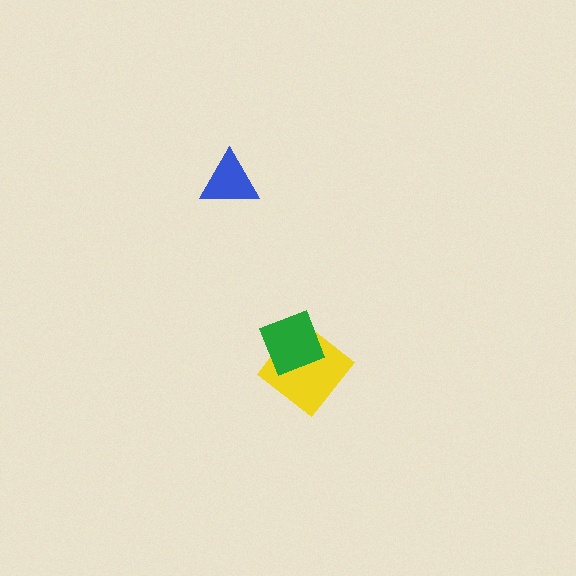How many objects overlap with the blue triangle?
0 objects overlap with the blue triangle.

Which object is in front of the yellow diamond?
The green diamond is in front of the yellow diamond.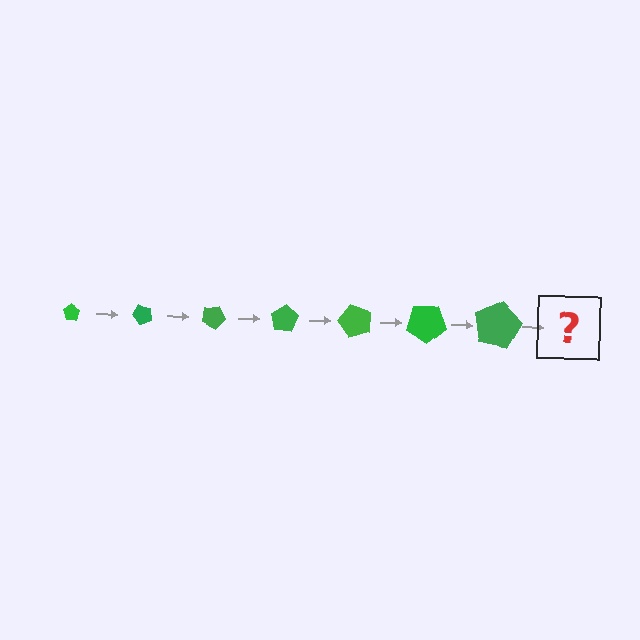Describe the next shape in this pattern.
It should be a pentagon, larger than the previous one and rotated 350 degrees from the start.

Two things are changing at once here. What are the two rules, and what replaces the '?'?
The two rules are that the pentagon grows larger each step and it rotates 50 degrees each step. The '?' should be a pentagon, larger than the previous one and rotated 350 degrees from the start.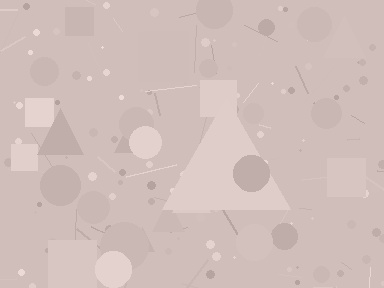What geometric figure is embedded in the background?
A triangle is embedded in the background.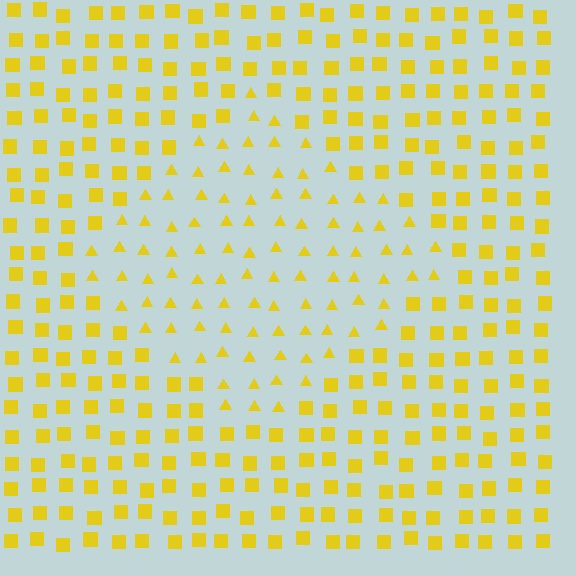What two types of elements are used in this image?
The image uses triangles inside the diamond region and squares outside it.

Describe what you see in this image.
The image is filled with small yellow elements arranged in a uniform grid. A diamond-shaped region contains triangles, while the surrounding area contains squares. The boundary is defined purely by the change in element shape.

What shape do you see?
I see a diamond.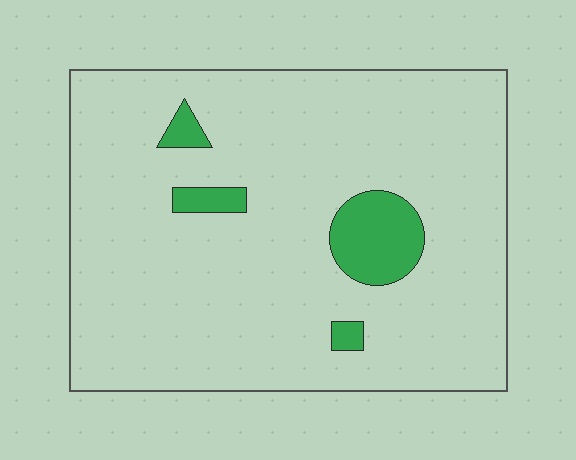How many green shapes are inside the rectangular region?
4.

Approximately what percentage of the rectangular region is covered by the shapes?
Approximately 10%.